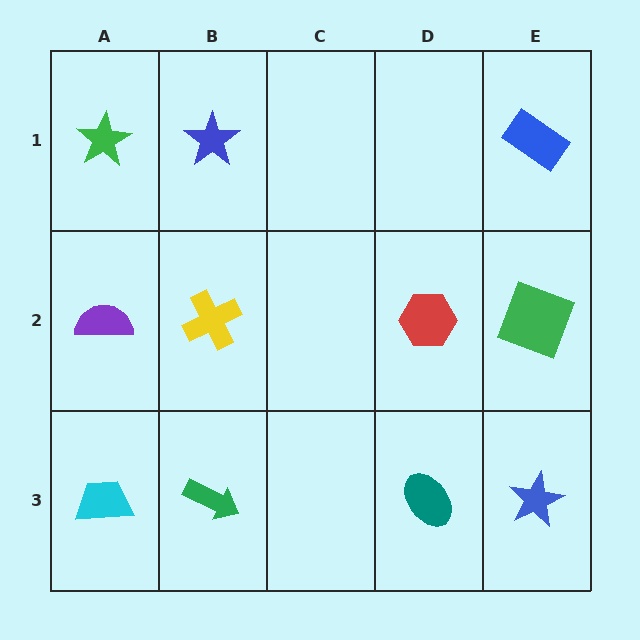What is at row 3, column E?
A blue star.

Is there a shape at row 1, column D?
No, that cell is empty.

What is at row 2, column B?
A yellow cross.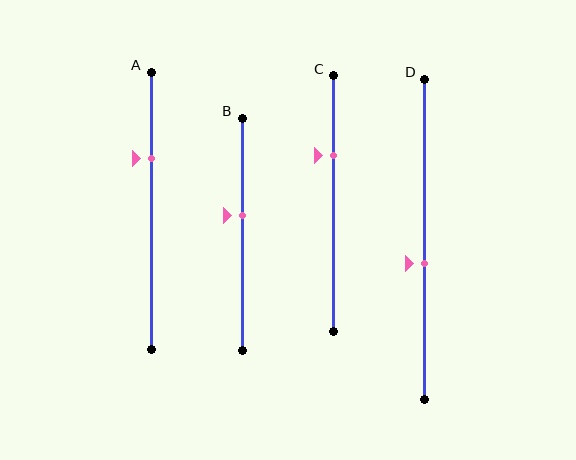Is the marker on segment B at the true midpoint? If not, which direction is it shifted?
No, the marker on segment B is shifted upward by about 8% of the segment length.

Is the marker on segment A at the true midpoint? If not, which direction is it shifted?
No, the marker on segment A is shifted upward by about 19% of the segment length.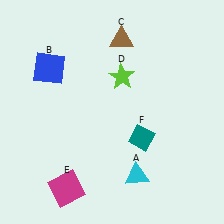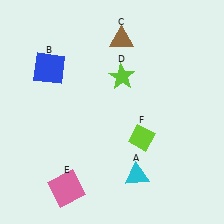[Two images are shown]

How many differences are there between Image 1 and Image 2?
There are 2 differences between the two images.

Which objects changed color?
E changed from magenta to pink. F changed from teal to lime.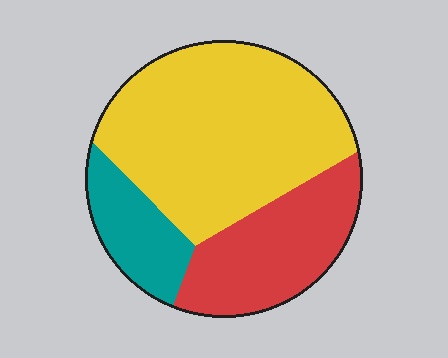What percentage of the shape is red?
Red takes up between a quarter and a half of the shape.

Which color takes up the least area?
Teal, at roughly 15%.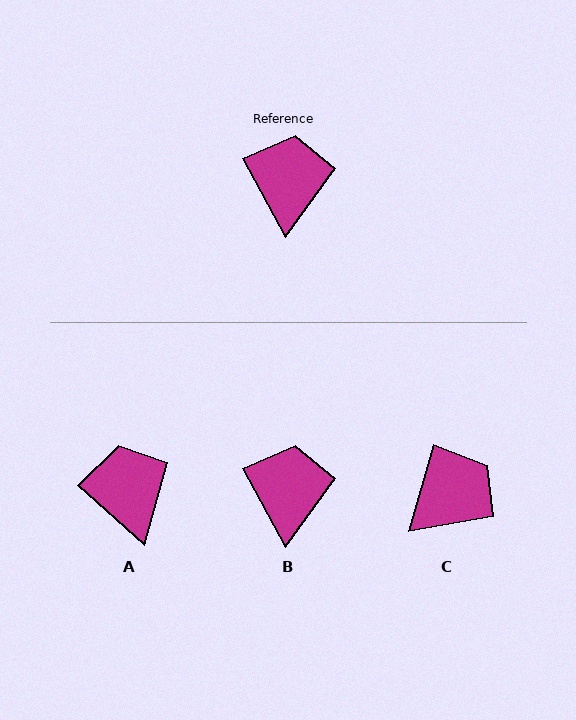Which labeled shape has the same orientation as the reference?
B.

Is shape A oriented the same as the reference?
No, it is off by about 20 degrees.